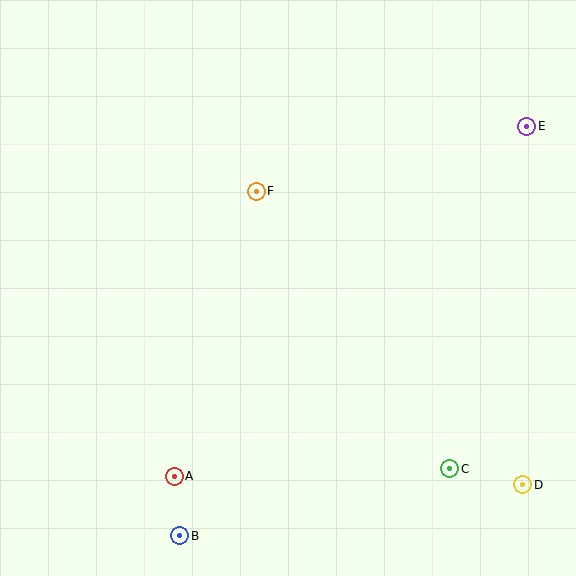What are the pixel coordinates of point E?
Point E is at (527, 126).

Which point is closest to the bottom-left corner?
Point B is closest to the bottom-left corner.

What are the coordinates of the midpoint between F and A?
The midpoint between F and A is at (215, 334).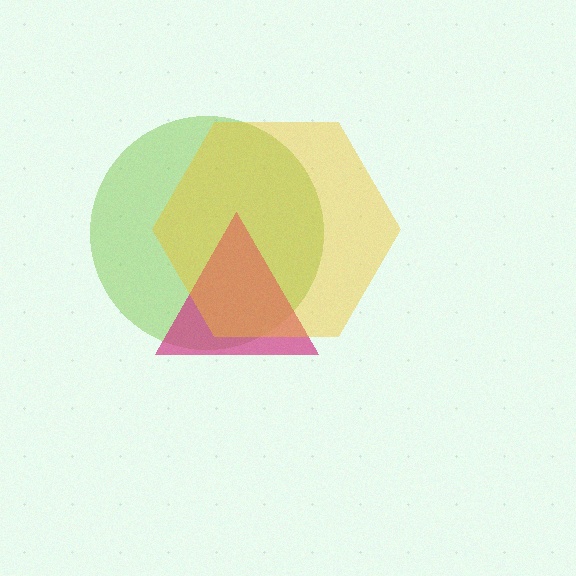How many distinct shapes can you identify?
There are 3 distinct shapes: a lime circle, a magenta triangle, a yellow hexagon.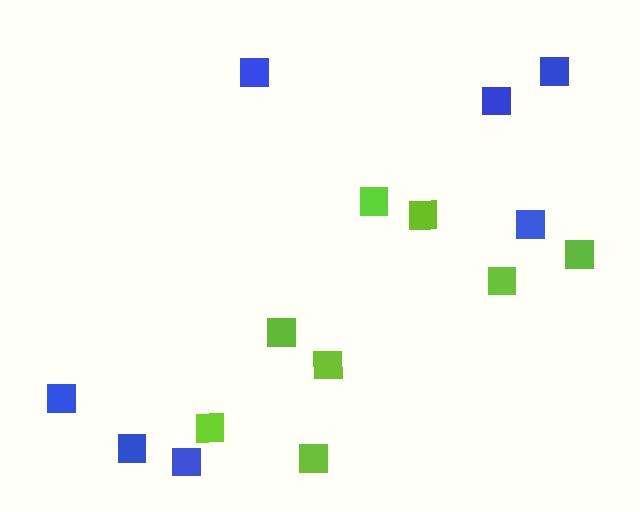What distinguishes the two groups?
There are 2 groups: one group of lime squares (8) and one group of blue squares (7).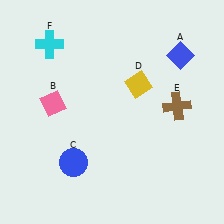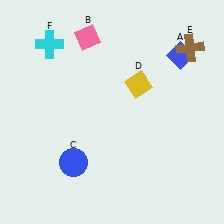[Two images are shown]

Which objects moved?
The objects that moved are: the pink diamond (B), the brown cross (E).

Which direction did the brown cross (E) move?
The brown cross (E) moved up.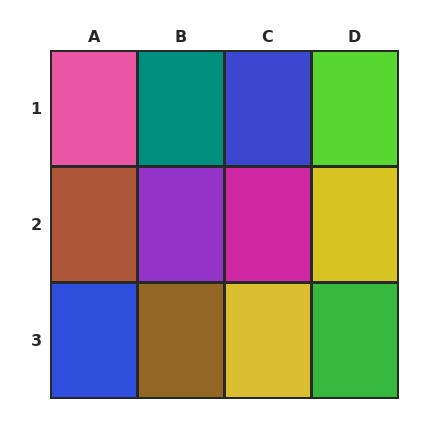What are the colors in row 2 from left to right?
Brown, purple, magenta, yellow.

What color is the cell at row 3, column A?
Blue.